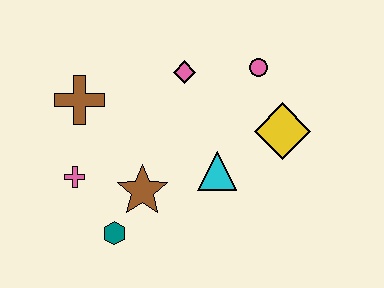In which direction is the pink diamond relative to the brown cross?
The pink diamond is to the right of the brown cross.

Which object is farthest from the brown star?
The pink circle is farthest from the brown star.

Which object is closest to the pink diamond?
The pink circle is closest to the pink diamond.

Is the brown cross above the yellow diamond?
Yes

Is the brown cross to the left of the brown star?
Yes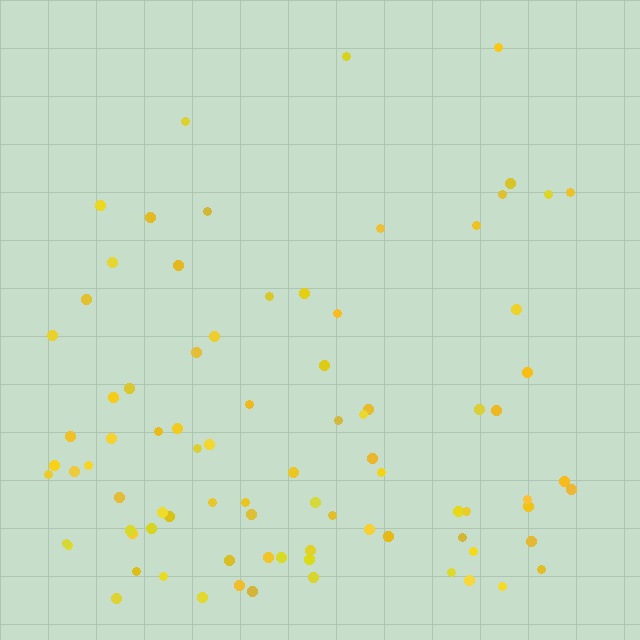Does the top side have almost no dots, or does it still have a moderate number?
Still a moderate number, just noticeably fewer than the bottom.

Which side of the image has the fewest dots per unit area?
The top.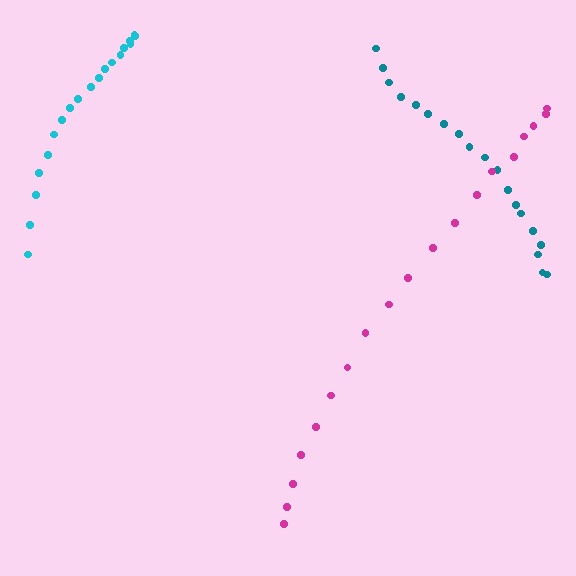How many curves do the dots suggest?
There are 3 distinct paths.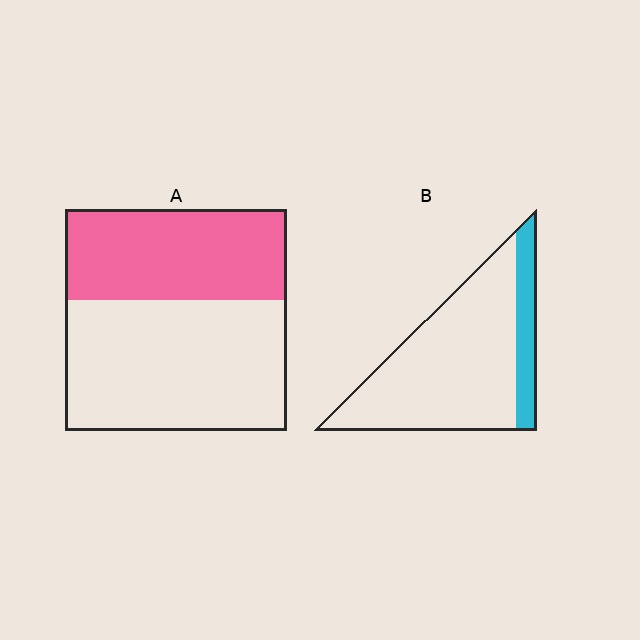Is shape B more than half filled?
No.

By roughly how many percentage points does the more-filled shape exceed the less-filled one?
By roughly 25 percentage points (A over B).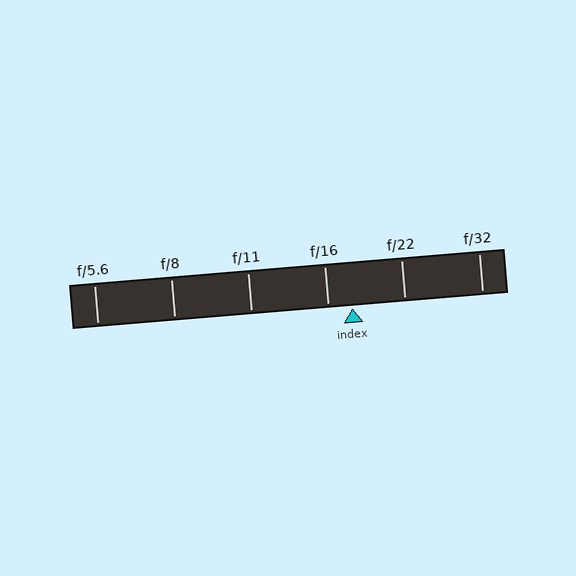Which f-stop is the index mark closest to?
The index mark is closest to f/16.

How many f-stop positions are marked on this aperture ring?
There are 6 f-stop positions marked.